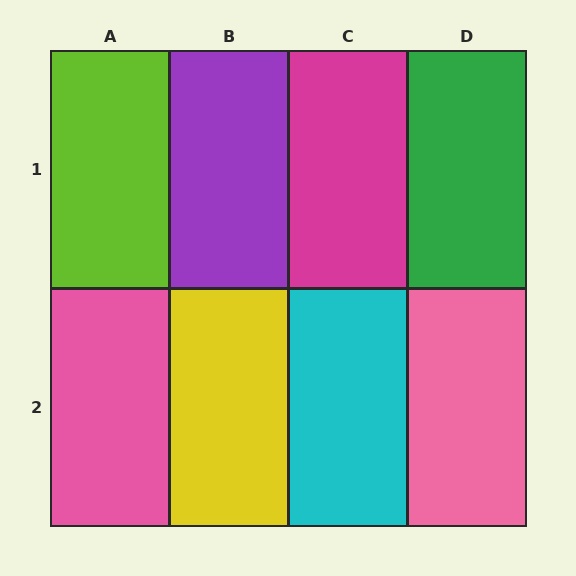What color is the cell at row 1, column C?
Magenta.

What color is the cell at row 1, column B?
Purple.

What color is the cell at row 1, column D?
Green.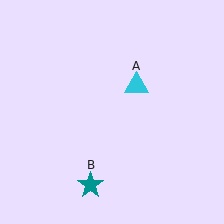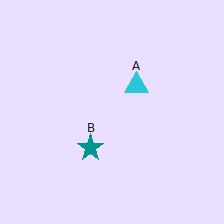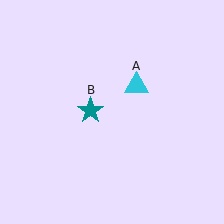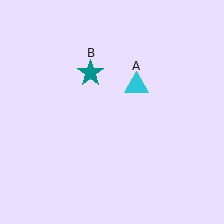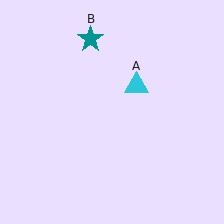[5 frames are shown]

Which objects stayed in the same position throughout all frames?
Cyan triangle (object A) remained stationary.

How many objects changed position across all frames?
1 object changed position: teal star (object B).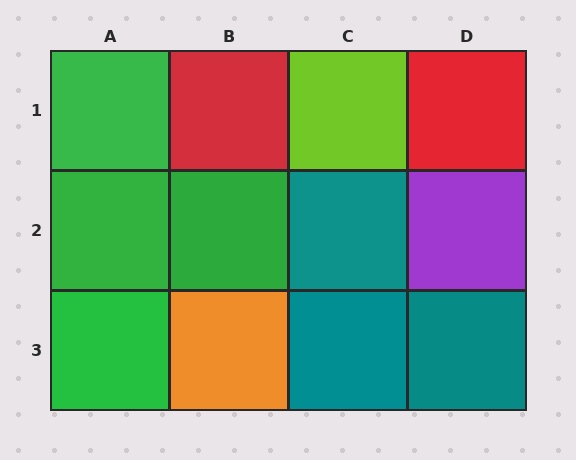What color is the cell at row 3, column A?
Green.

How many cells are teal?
3 cells are teal.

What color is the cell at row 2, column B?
Green.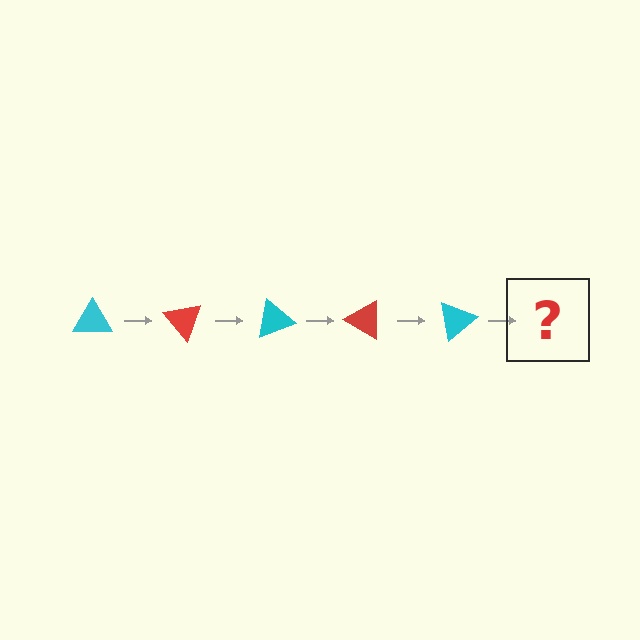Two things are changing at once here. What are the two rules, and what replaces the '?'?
The two rules are that it rotates 50 degrees each step and the color cycles through cyan and red. The '?' should be a red triangle, rotated 250 degrees from the start.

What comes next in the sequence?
The next element should be a red triangle, rotated 250 degrees from the start.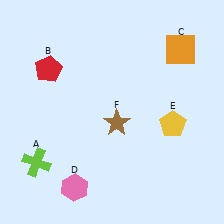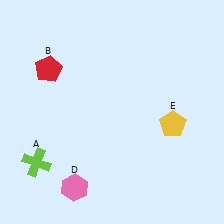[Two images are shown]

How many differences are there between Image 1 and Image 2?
There are 2 differences between the two images.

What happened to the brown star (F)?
The brown star (F) was removed in Image 2. It was in the bottom-right area of Image 1.